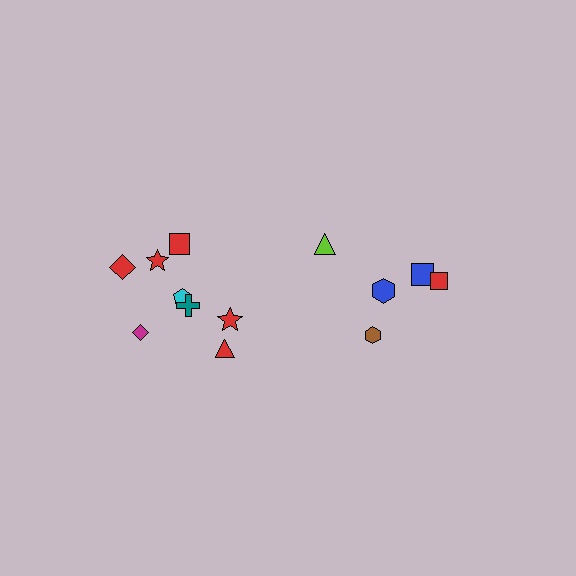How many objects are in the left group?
There are 8 objects.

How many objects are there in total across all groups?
There are 13 objects.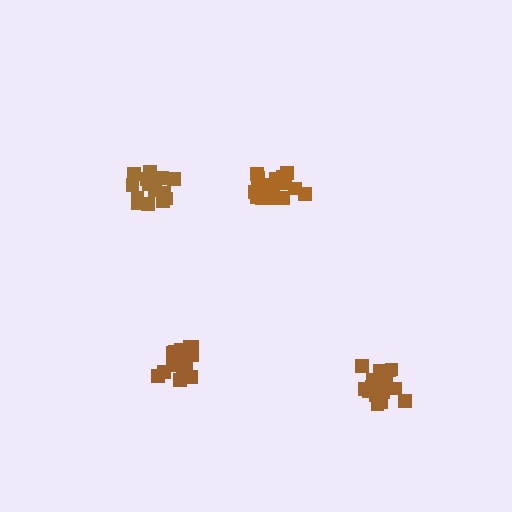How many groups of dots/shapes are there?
There are 4 groups.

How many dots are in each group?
Group 1: 17 dots, Group 2: 15 dots, Group 3: 19 dots, Group 4: 21 dots (72 total).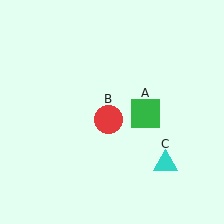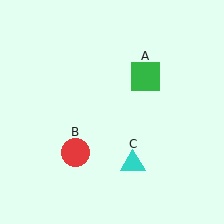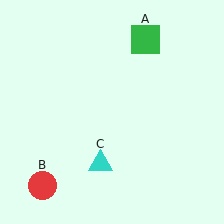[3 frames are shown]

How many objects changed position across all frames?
3 objects changed position: green square (object A), red circle (object B), cyan triangle (object C).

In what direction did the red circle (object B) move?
The red circle (object B) moved down and to the left.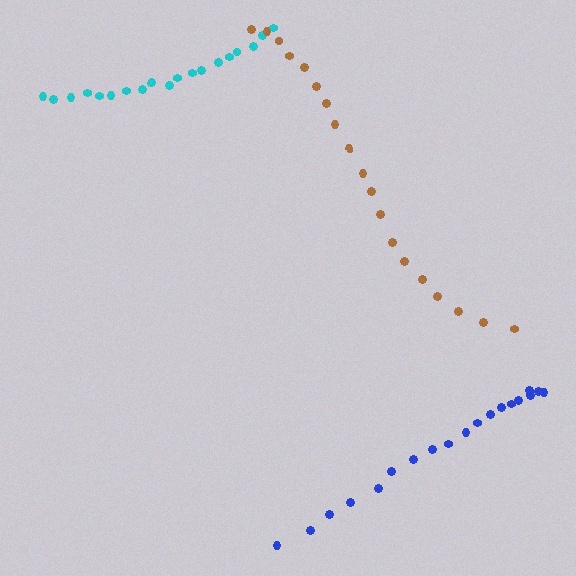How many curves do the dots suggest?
There are 3 distinct paths.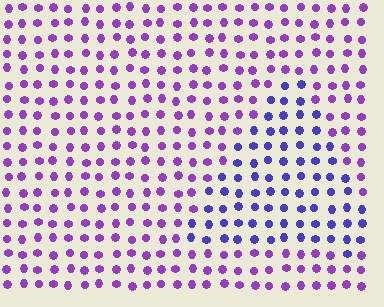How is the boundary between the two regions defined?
The boundary is defined purely by a slight shift in hue (about 37 degrees). Spacing, size, and orientation are identical on both sides.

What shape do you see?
I see a triangle.